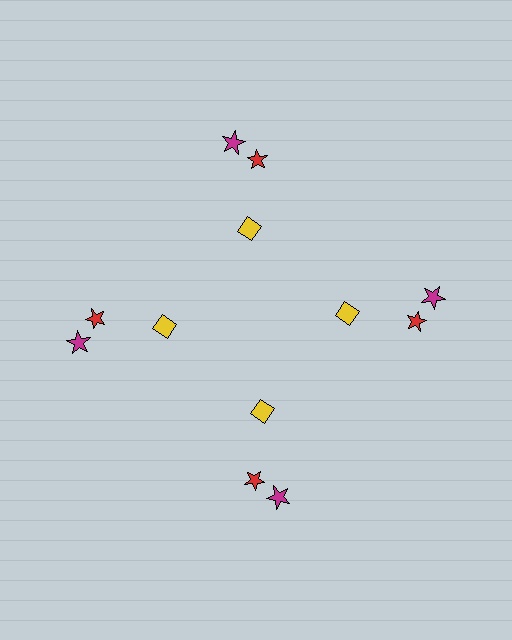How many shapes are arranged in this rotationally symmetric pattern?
There are 12 shapes, arranged in 4 groups of 3.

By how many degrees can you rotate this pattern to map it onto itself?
The pattern maps onto itself every 90 degrees of rotation.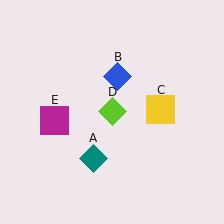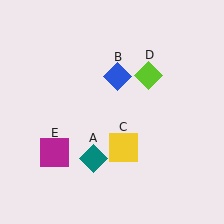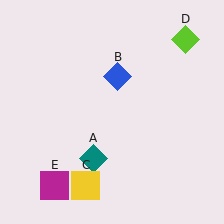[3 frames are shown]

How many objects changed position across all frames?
3 objects changed position: yellow square (object C), lime diamond (object D), magenta square (object E).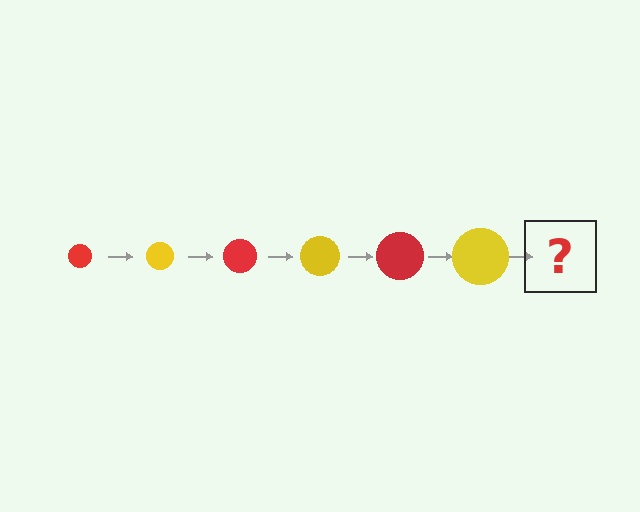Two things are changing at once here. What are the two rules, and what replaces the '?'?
The two rules are that the circle grows larger each step and the color cycles through red and yellow. The '?' should be a red circle, larger than the previous one.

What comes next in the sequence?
The next element should be a red circle, larger than the previous one.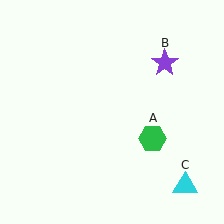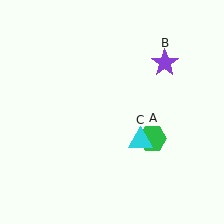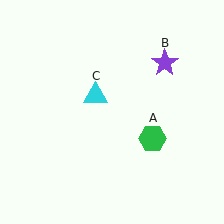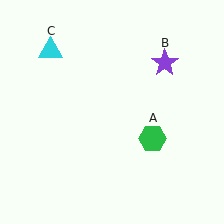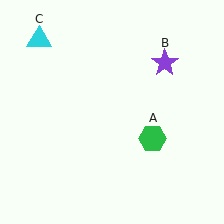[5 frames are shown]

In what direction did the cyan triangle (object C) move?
The cyan triangle (object C) moved up and to the left.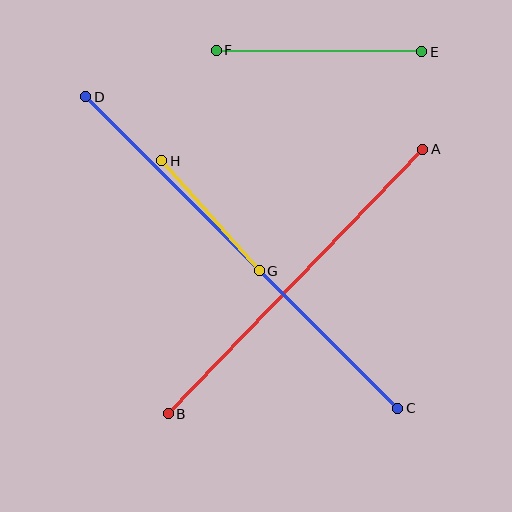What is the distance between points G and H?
The distance is approximately 147 pixels.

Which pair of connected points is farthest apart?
Points C and D are farthest apart.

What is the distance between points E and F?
The distance is approximately 205 pixels.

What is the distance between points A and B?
The distance is approximately 367 pixels.